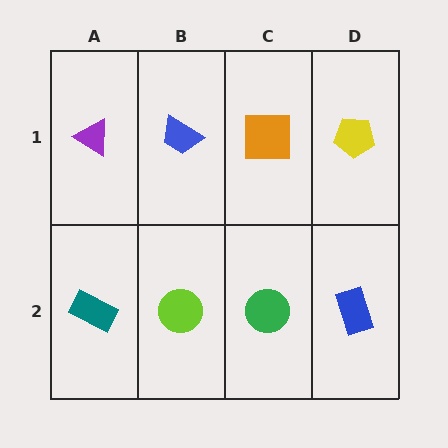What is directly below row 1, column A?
A teal rectangle.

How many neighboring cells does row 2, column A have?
2.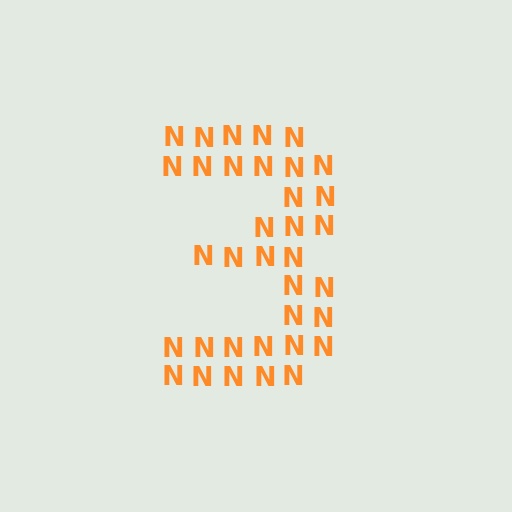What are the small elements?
The small elements are letter N's.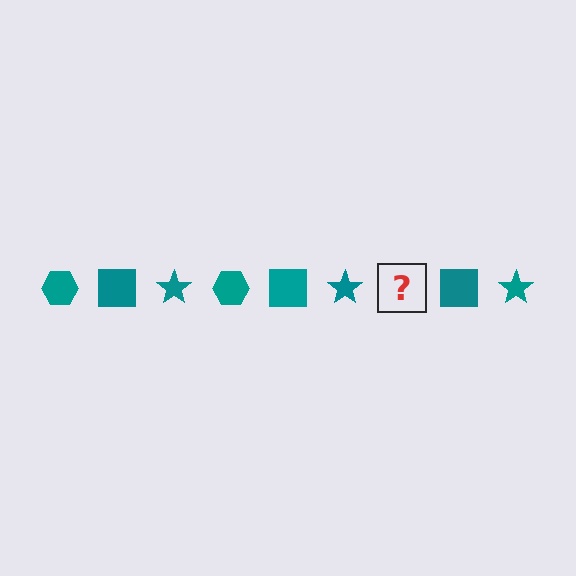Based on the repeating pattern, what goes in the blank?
The blank should be a teal hexagon.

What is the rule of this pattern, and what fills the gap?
The rule is that the pattern cycles through hexagon, square, star shapes in teal. The gap should be filled with a teal hexagon.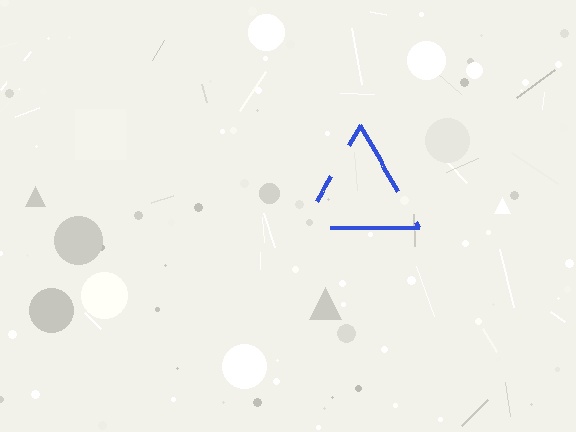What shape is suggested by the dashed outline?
The dashed outline suggests a triangle.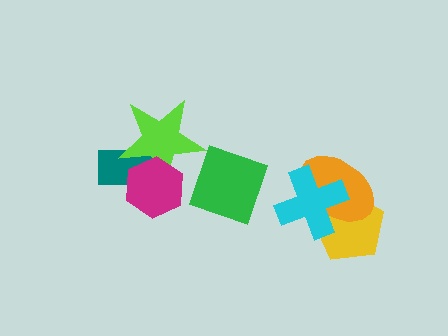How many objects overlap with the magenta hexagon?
2 objects overlap with the magenta hexagon.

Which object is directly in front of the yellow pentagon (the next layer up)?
The orange ellipse is directly in front of the yellow pentagon.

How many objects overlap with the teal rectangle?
2 objects overlap with the teal rectangle.